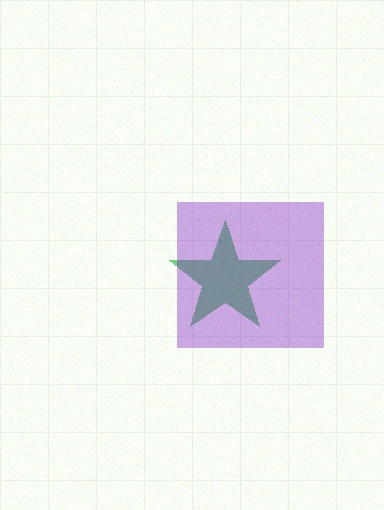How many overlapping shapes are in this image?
There are 2 overlapping shapes in the image.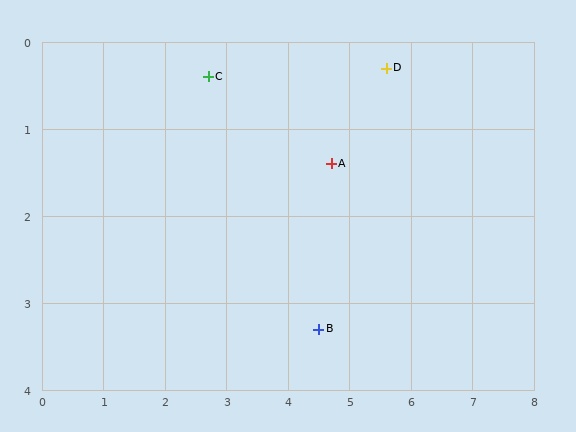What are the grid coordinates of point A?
Point A is at approximately (4.7, 1.4).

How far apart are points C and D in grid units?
Points C and D are about 2.9 grid units apart.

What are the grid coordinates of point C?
Point C is at approximately (2.7, 0.4).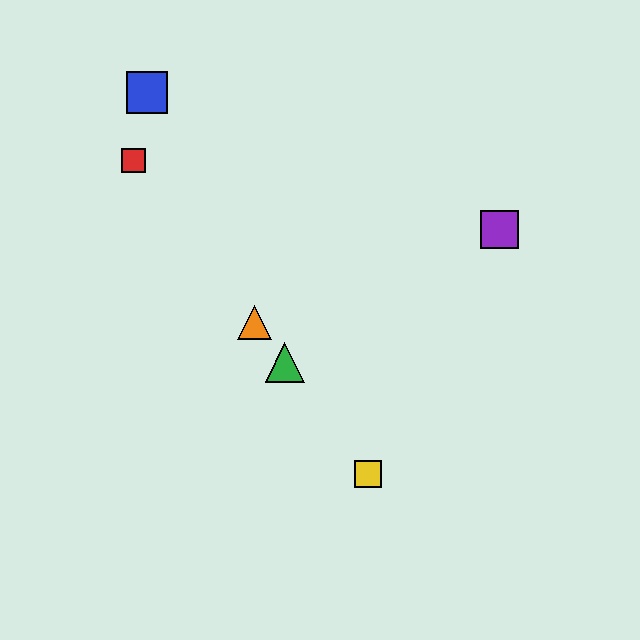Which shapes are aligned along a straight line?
The red square, the green triangle, the yellow square, the orange triangle are aligned along a straight line.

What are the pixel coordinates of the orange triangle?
The orange triangle is at (255, 323).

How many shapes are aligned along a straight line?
4 shapes (the red square, the green triangle, the yellow square, the orange triangle) are aligned along a straight line.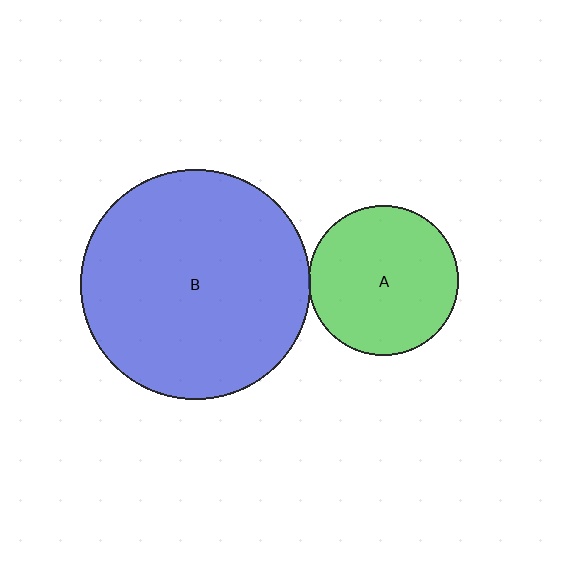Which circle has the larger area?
Circle B (blue).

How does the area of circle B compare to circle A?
Approximately 2.3 times.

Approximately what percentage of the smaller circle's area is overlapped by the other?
Approximately 5%.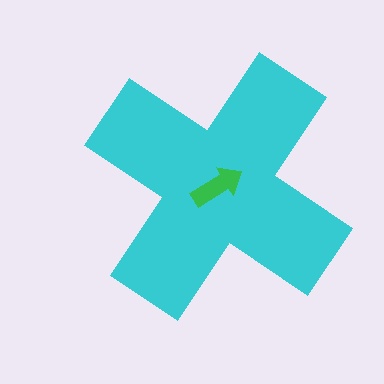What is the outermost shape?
The cyan cross.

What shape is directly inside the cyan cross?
The green arrow.